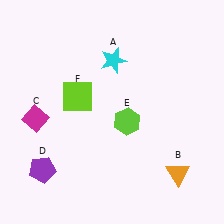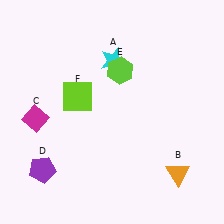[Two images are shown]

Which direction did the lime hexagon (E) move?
The lime hexagon (E) moved up.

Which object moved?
The lime hexagon (E) moved up.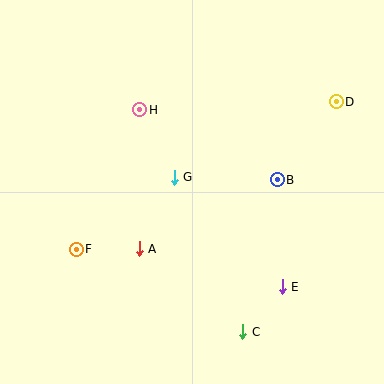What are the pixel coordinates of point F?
Point F is at (76, 250).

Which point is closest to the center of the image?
Point G at (174, 177) is closest to the center.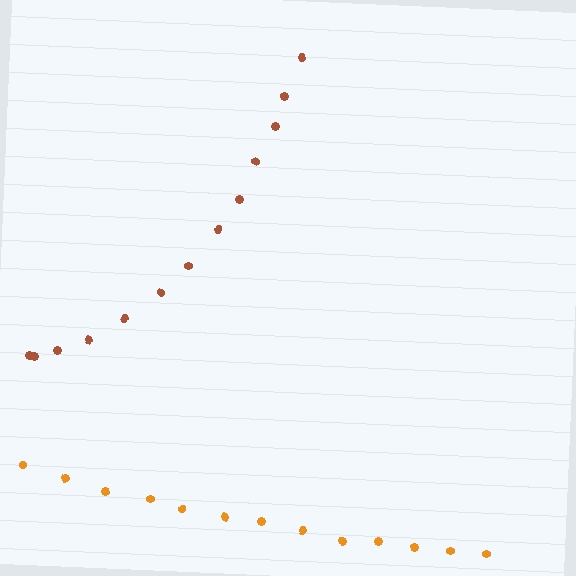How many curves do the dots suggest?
There are 2 distinct paths.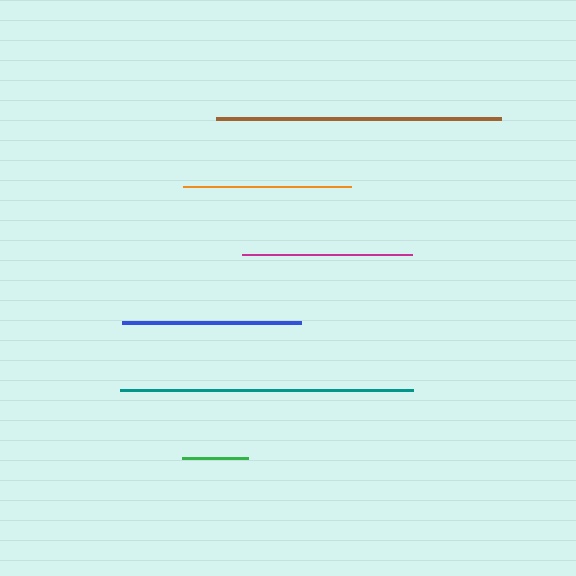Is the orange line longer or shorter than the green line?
The orange line is longer than the green line.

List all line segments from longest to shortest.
From longest to shortest: teal, brown, blue, magenta, orange, green.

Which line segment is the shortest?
The green line is the shortest at approximately 66 pixels.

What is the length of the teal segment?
The teal segment is approximately 293 pixels long.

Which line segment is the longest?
The teal line is the longest at approximately 293 pixels.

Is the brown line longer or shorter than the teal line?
The teal line is longer than the brown line.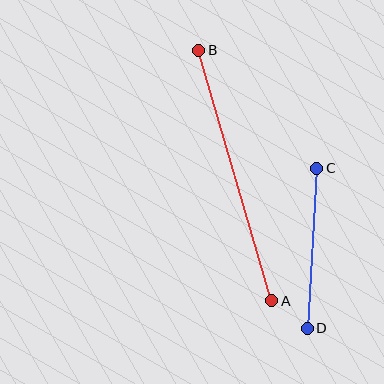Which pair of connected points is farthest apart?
Points A and B are farthest apart.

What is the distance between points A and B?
The distance is approximately 261 pixels.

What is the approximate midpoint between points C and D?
The midpoint is at approximately (312, 248) pixels.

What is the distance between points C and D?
The distance is approximately 161 pixels.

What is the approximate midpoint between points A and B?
The midpoint is at approximately (235, 176) pixels.